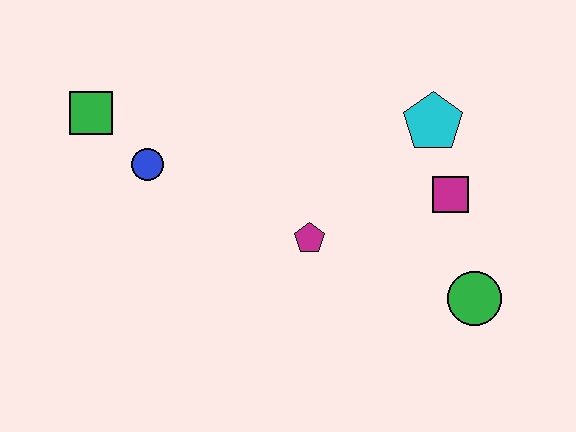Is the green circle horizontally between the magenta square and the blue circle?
No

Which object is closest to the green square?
The blue circle is closest to the green square.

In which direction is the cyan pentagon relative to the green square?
The cyan pentagon is to the right of the green square.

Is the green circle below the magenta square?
Yes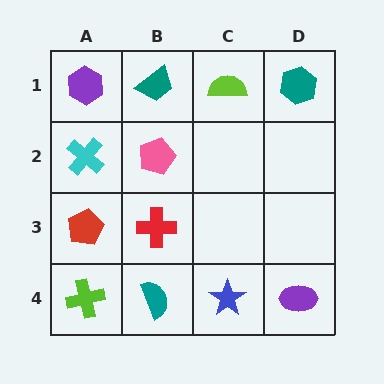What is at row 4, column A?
A lime cross.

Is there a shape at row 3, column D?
No, that cell is empty.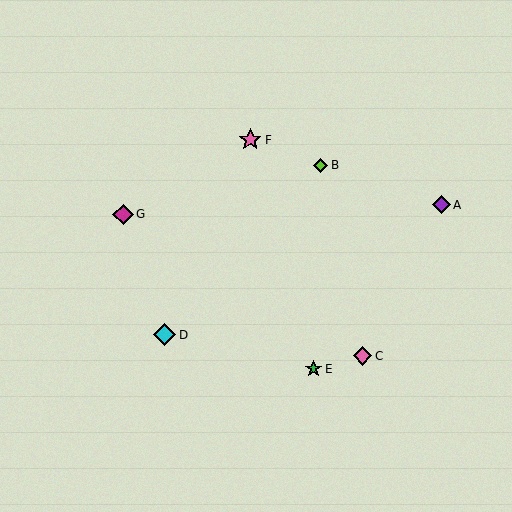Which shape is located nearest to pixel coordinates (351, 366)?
The pink diamond (labeled C) at (362, 356) is nearest to that location.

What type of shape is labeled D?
Shape D is a cyan diamond.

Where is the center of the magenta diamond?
The center of the magenta diamond is at (123, 214).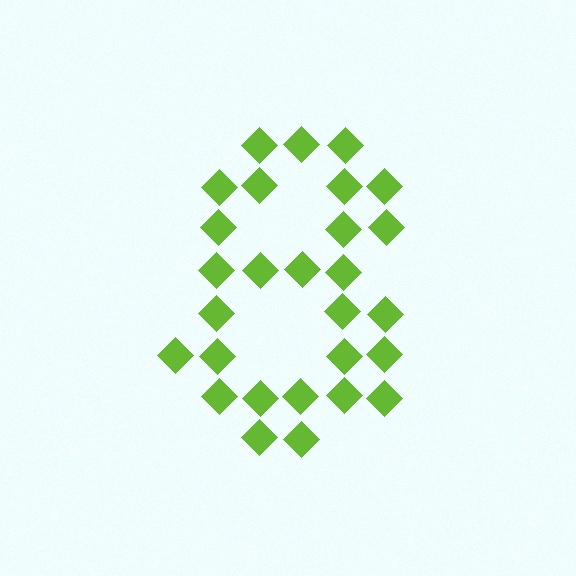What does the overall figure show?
The overall figure shows the digit 8.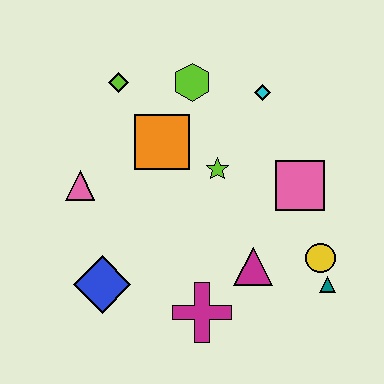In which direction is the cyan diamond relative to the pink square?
The cyan diamond is above the pink square.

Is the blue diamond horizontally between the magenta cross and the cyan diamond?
No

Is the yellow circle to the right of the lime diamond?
Yes